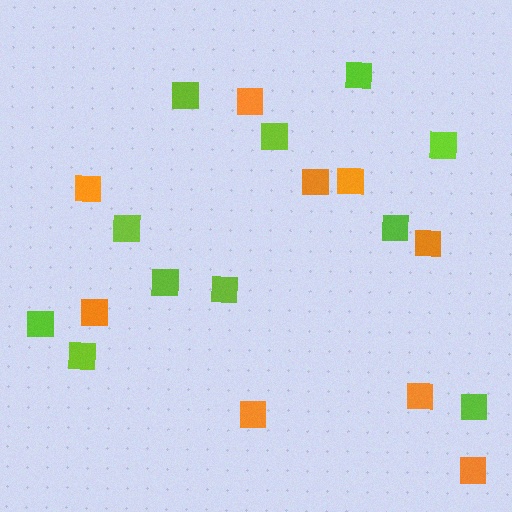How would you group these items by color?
There are 2 groups: one group of lime squares (11) and one group of orange squares (9).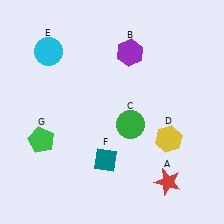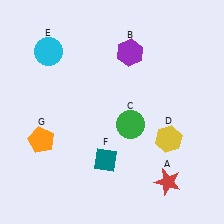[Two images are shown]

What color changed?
The pentagon (G) changed from green in Image 1 to orange in Image 2.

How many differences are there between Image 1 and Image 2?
There is 1 difference between the two images.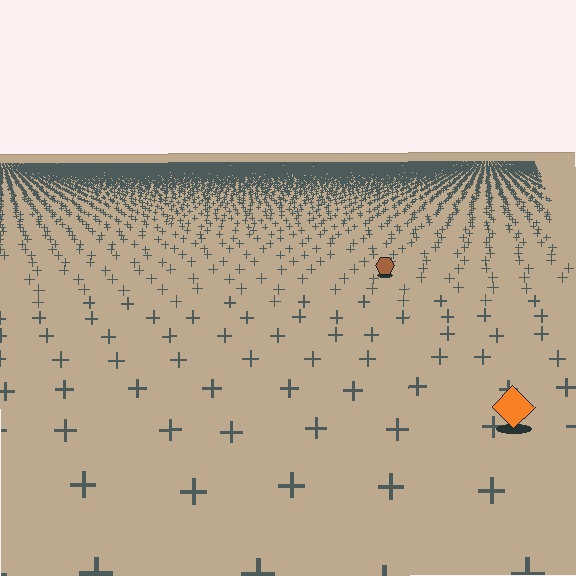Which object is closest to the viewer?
The orange diamond is closest. The texture marks near it are larger and more spread out.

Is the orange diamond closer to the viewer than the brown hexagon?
Yes. The orange diamond is closer — you can tell from the texture gradient: the ground texture is coarser near it.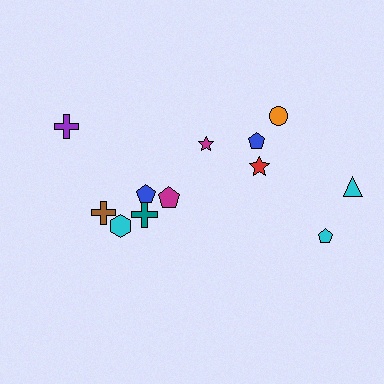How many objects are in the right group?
There are 5 objects.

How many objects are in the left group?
There are 7 objects.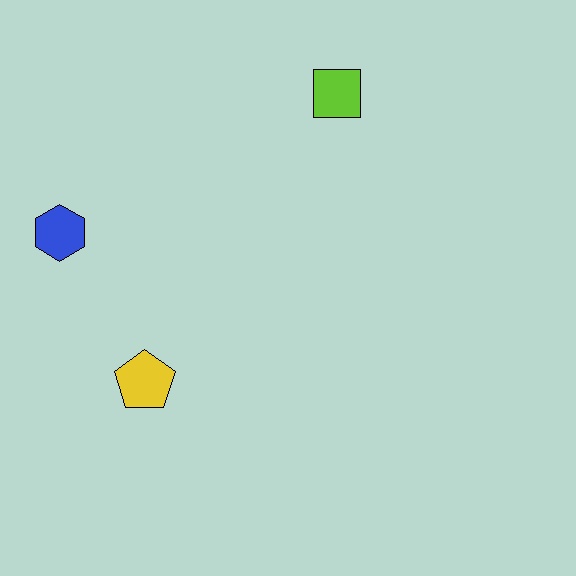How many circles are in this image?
There are no circles.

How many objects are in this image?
There are 3 objects.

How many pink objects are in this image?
There are no pink objects.